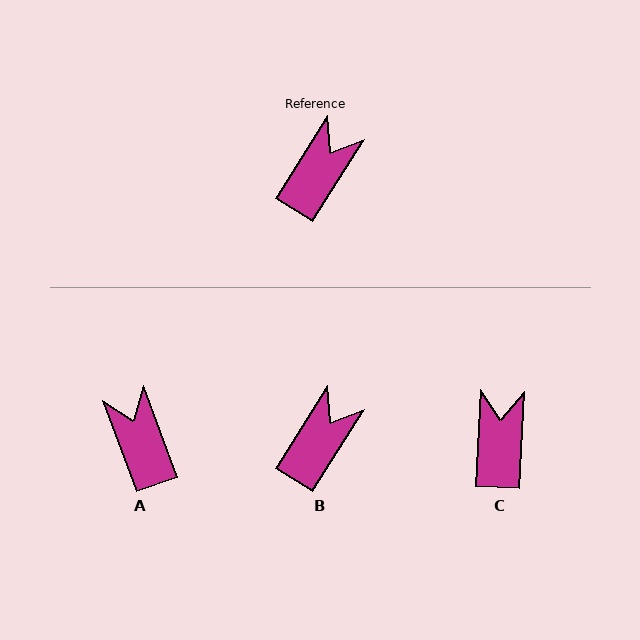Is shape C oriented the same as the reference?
No, it is off by about 29 degrees.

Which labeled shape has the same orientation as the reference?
B.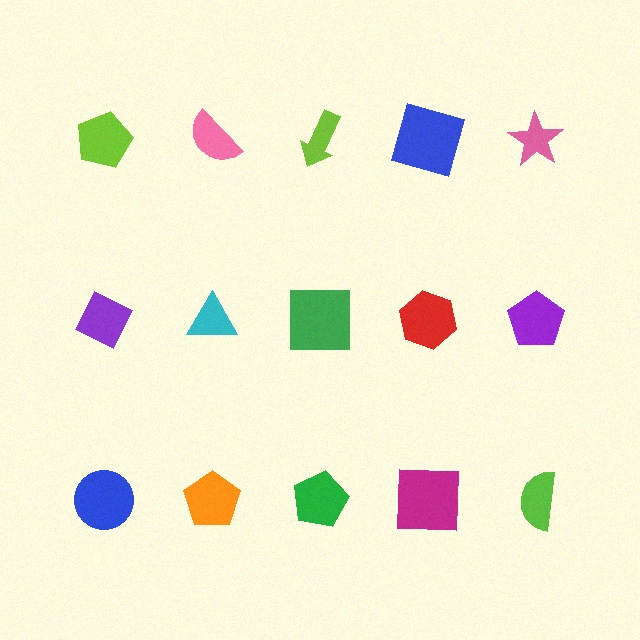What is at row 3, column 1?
A blue circle.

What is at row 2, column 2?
A cyan triangle.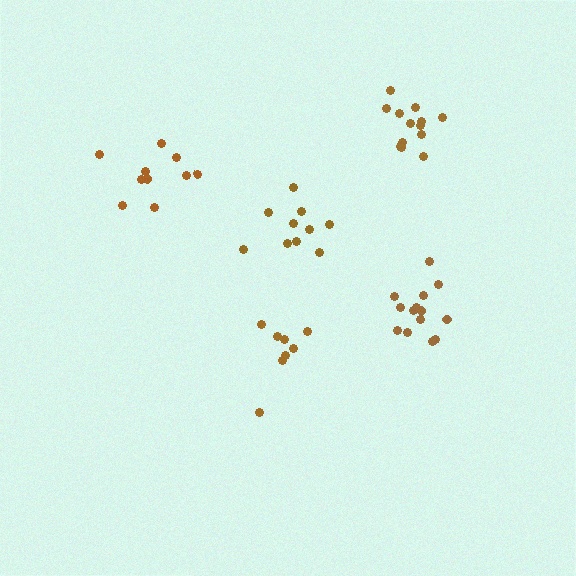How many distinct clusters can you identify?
There are 5 distinct clusters.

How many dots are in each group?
Group 1: 10 dots, Group 2: 10 dots, Group 3: 13 dots, Group 4: 14 dots, Group 5: 8 dots (55 total).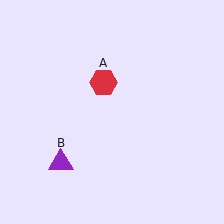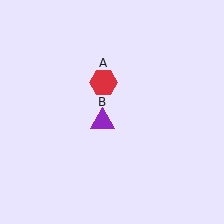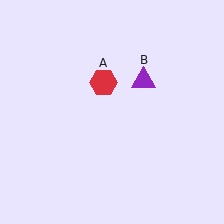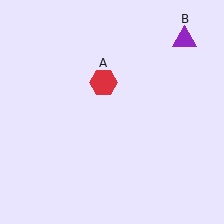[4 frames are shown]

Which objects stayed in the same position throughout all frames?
Red hexagon (object A) remained stationary.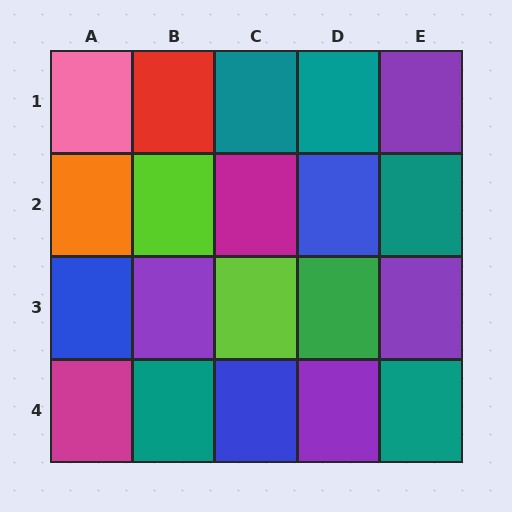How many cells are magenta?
2 cells are magenta.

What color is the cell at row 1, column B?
Red.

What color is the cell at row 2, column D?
Blue.